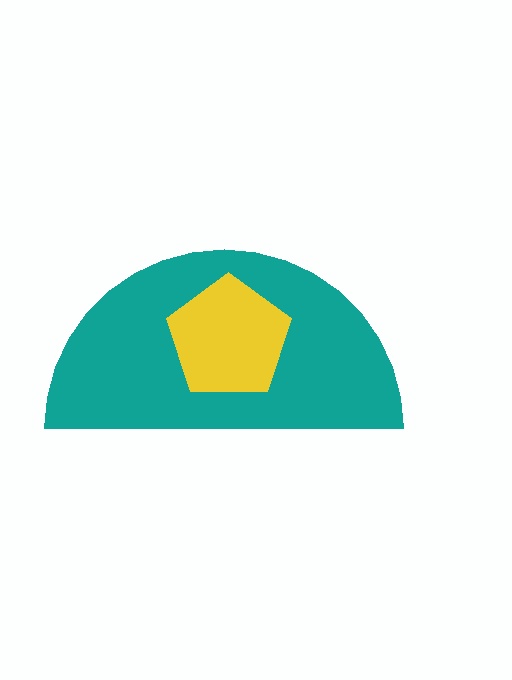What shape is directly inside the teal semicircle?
The yellow pentagon.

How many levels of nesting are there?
2.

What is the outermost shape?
The teal semicircle.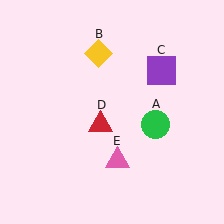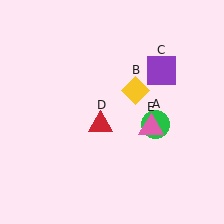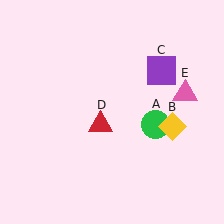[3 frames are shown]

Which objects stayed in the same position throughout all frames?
Green circle (object A) and purple square (object C) and red triangle (object D) remained stationary.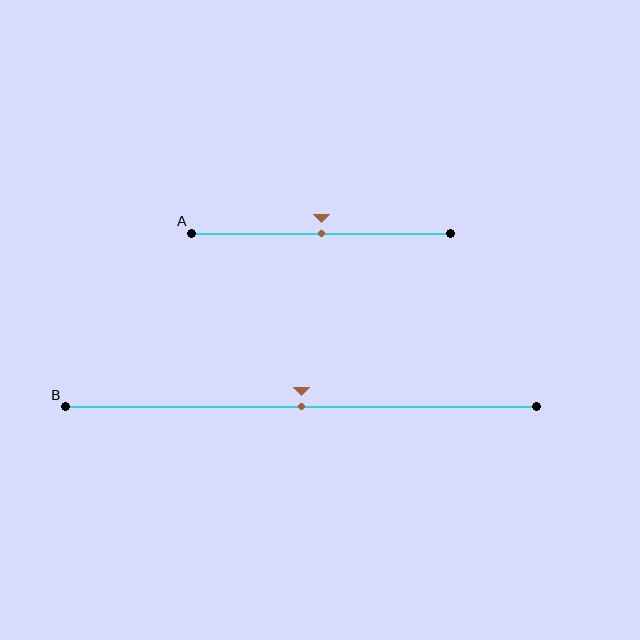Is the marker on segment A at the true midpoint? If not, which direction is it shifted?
Yes, the marker on segment A is at the true midpoint.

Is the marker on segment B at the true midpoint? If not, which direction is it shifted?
Yes, the marker on segment B is at the true midpoint.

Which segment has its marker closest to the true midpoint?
Segment A has its marker closest to the true midpoint.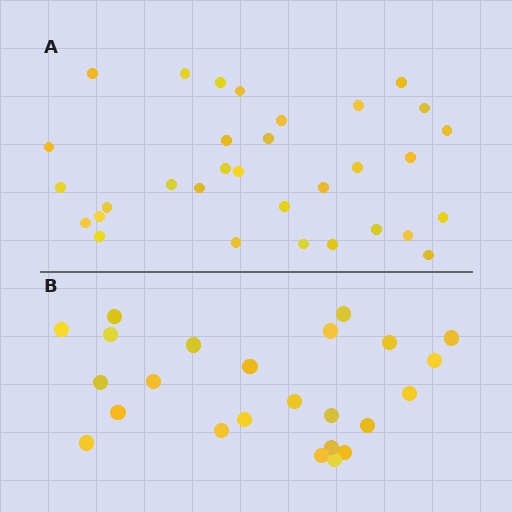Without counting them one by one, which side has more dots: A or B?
Region A (the top region) has more dots.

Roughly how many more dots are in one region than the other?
Region A has roughly 8 or so more dots than region B.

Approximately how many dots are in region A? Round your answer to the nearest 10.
About 30 dots. (The exact count is 32, which rounds to 30.)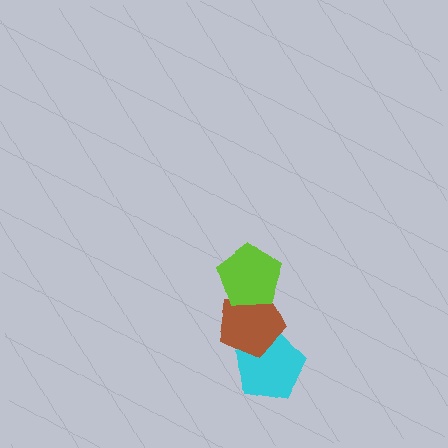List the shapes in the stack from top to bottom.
From top to bottom: the lime pentagon, the brown pentagon, the cyan pentagon.